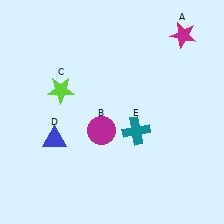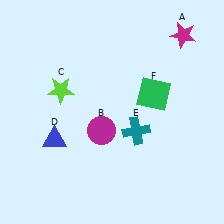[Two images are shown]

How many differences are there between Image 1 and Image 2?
There is 1 difference between the two images.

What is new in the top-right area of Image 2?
A green square (F) was added in the top-right area of Image 2.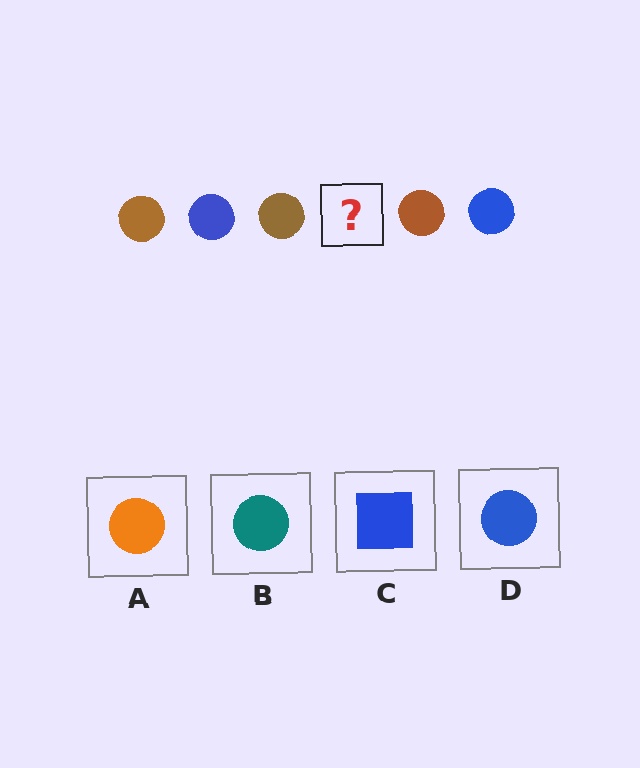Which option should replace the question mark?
Option D.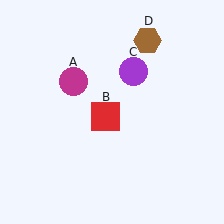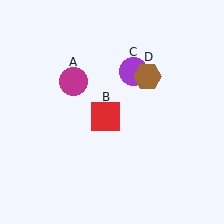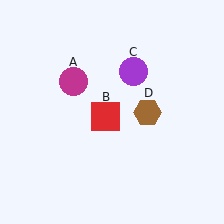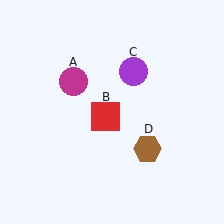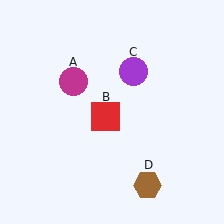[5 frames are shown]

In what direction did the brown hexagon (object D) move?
The brown hexagon (object D) moved down.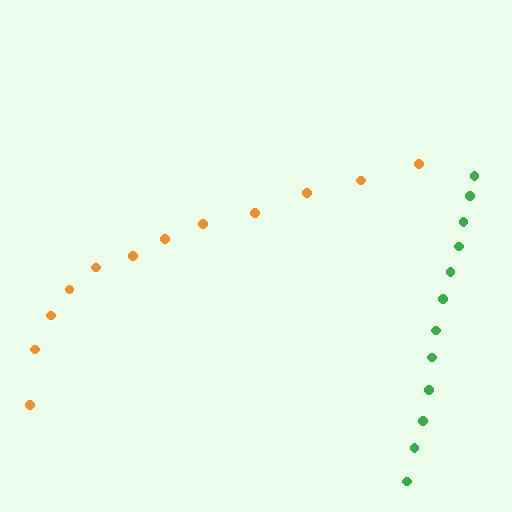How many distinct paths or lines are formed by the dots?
There are 2 distinct paths.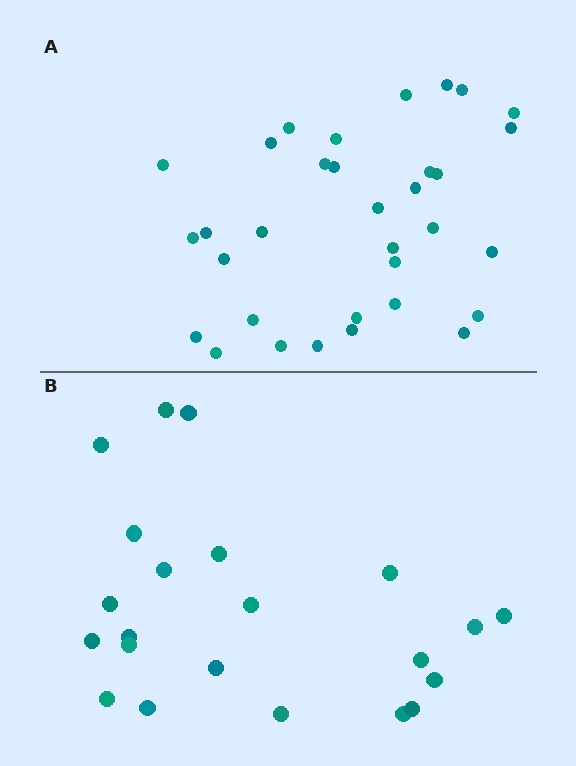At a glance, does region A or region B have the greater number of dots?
Region A (the top region) has more dots.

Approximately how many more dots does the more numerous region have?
Region A has roughly 12 or so more dots than region B.